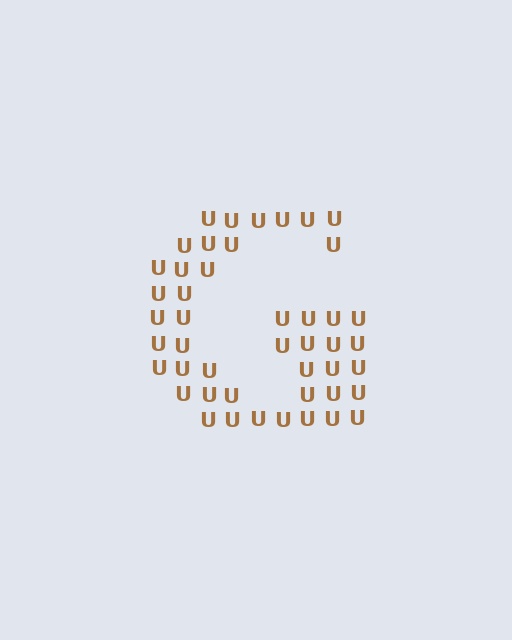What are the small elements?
The small elements are letter U's.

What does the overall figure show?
The overall figure shows the letter G.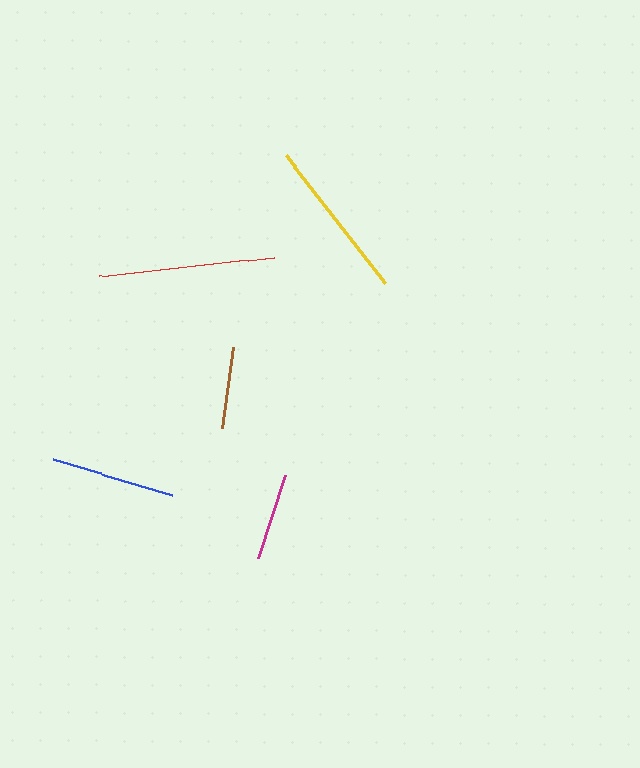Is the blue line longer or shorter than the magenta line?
The blue line is longer than the magenta line.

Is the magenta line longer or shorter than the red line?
The red line is longer than the magenta line.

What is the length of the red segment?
The red segment is approximately 176 pixels long.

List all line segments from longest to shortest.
From longest to shortest: red, yellow, blue, magenta, brown.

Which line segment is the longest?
The red line is the longest at approximately 176 pixels.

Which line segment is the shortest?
The brown line is the shortest at approximately 82 pixels.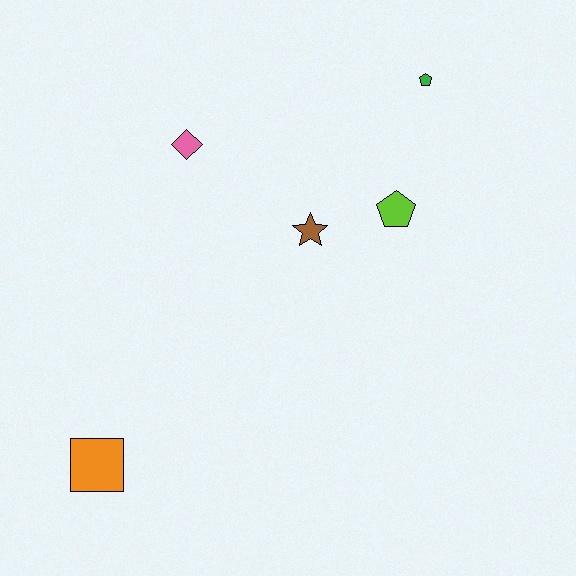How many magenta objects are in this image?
There are no magenta objects.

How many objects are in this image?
There are 5 objects.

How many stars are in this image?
There is 1 star.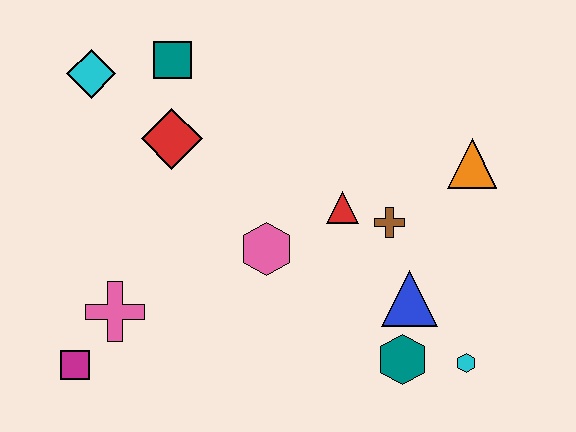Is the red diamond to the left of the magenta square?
No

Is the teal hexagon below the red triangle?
Yes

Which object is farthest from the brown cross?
The magenta square is farthest from the brown cross.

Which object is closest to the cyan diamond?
The teal square is closest to the cyan diamond.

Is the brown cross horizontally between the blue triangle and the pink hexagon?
Yes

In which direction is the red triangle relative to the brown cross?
The red triangle is to the left of the brown cross.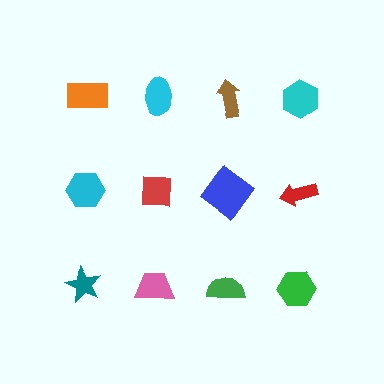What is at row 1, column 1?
An orange rectangle.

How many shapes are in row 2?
4 shapes.